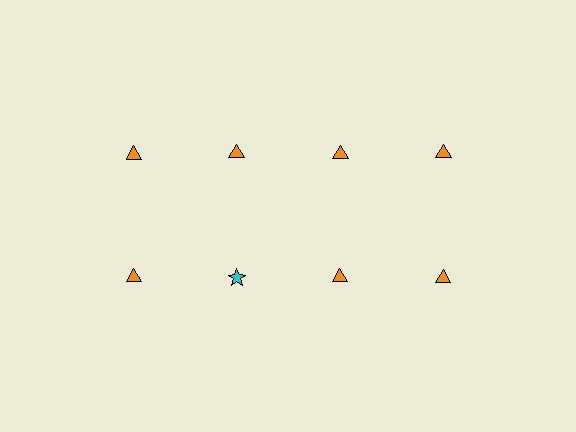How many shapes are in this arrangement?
There are 8 shapes arranged in a grid pattern.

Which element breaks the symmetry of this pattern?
The cyan star in the second row, second from left column breaks the symmetry. All other shapes are orange triangles.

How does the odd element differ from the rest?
It differs in both color (cyan instead of orange) and shape (star instead of triangle).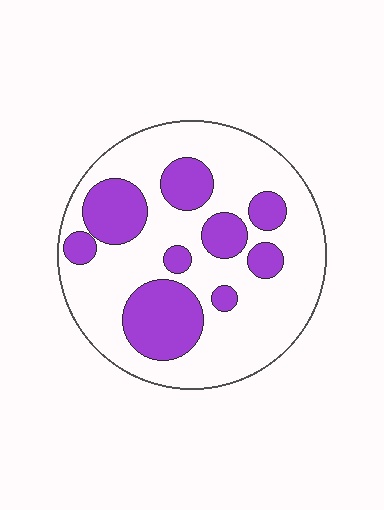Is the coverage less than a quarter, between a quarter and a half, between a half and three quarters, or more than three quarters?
Between a quarter and a half.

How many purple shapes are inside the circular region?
9.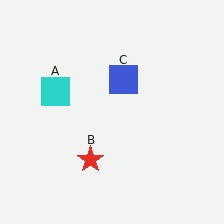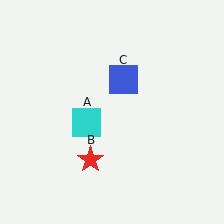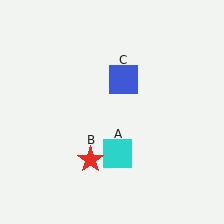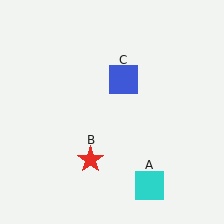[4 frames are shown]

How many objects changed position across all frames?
1 object changed position: cyan square (object A).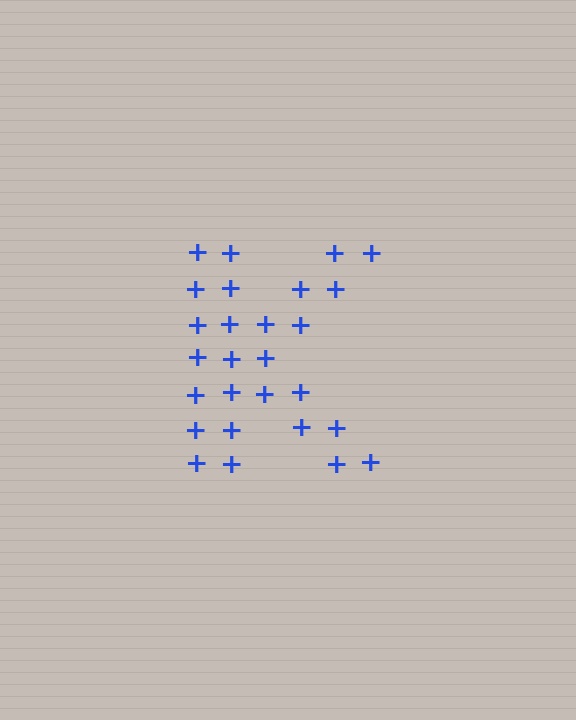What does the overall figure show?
The overall figure shows the letter K.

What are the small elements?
The small elements are plus signs.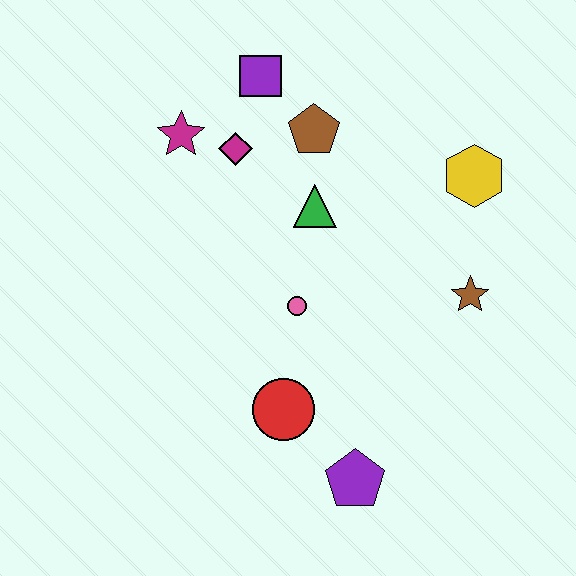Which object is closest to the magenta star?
The magenta diamond is closest to the magenta star.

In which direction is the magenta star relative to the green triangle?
The magenta star is to the left of the green triangle.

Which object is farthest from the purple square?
The purple pentagon is farthest from the purple square.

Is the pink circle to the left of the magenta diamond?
No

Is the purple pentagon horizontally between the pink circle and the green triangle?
No